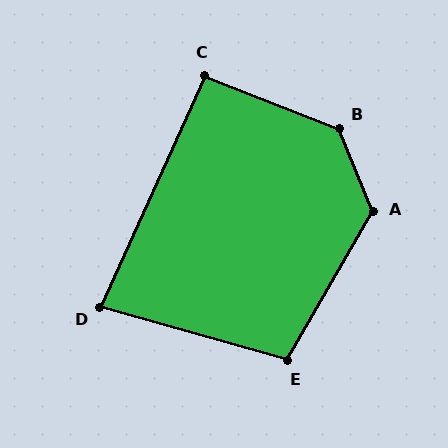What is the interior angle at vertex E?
Approximately 104 degrees (obtuse).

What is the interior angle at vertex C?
Approximately 93 degrees (approximately right).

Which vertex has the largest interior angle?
B, at approximately 134 degrees.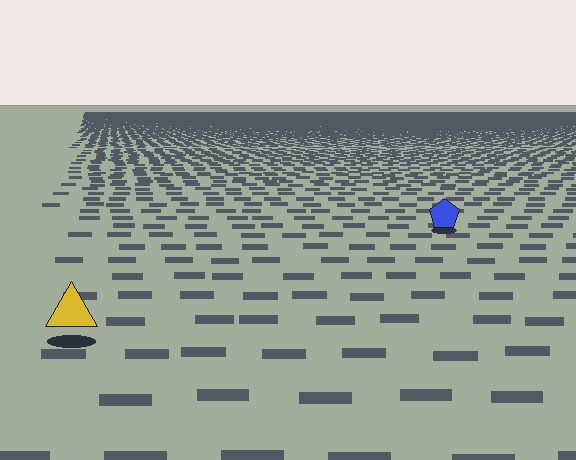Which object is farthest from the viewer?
The blue pentagon is farthest from the viewer. It appears smaller and the ground texture around it is denser.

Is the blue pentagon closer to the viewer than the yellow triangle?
No. The yellow triangle is closer — you can tell from the texture gradient: the ground texture is coarser near it.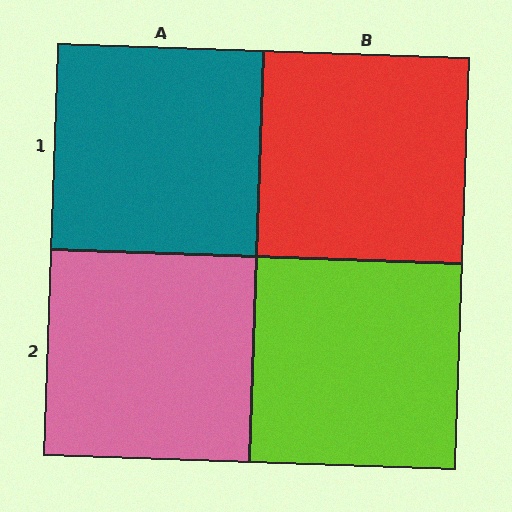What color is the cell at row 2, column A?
Pink.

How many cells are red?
1 cell is red.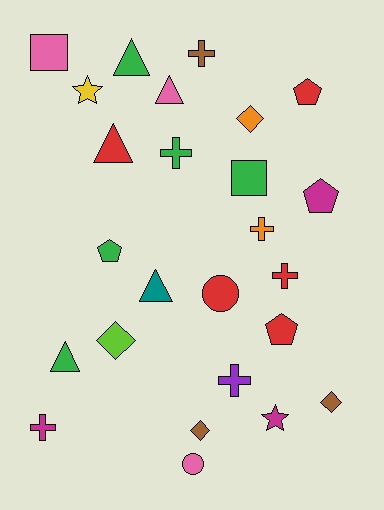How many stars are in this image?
There are 2 stars.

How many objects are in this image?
There are 25 objects.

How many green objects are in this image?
There are 5 green objects.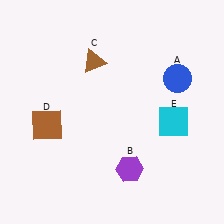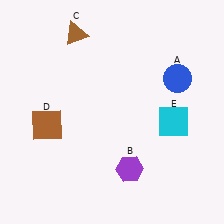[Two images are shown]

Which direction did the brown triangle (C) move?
The brown triangle (C) moved up.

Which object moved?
The brown triangle (C) moved up.